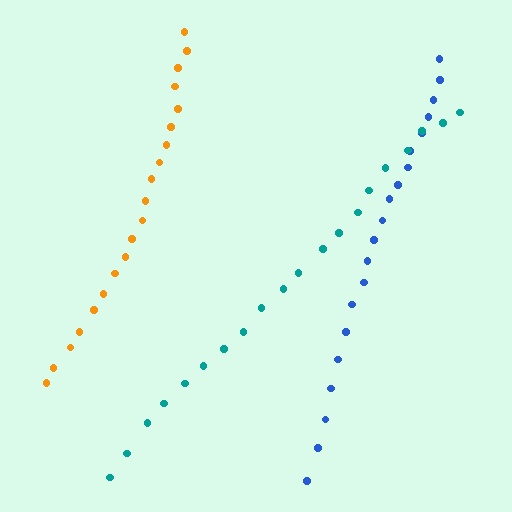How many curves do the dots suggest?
There are 3 distinct paths.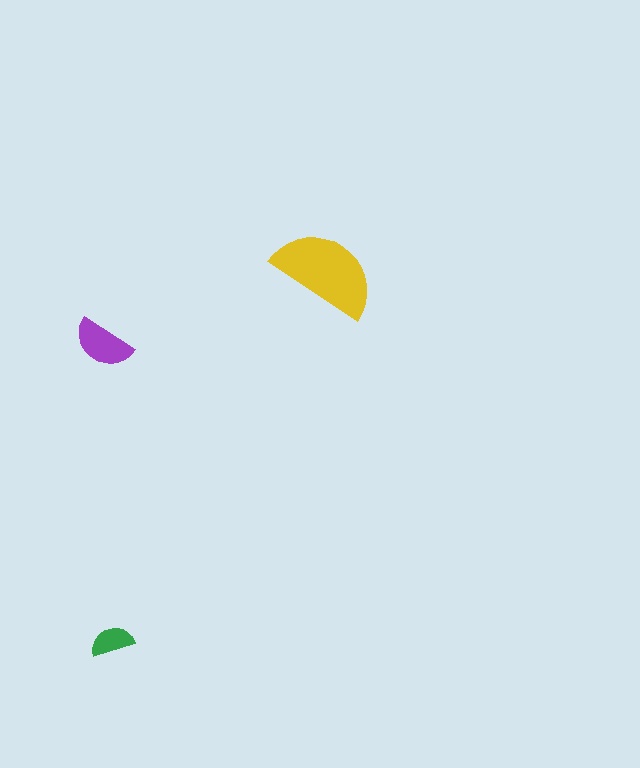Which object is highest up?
The yellow semicircle is topmost.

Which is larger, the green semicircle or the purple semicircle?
The purple one.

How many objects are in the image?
There are 3 objects in the image.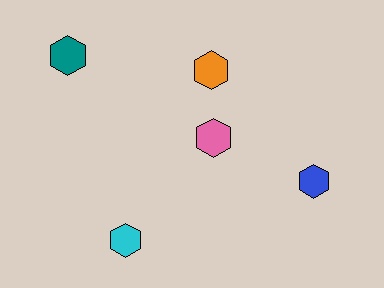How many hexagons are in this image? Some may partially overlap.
There are 5 hexagons.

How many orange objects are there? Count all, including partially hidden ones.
There is 1 orange object.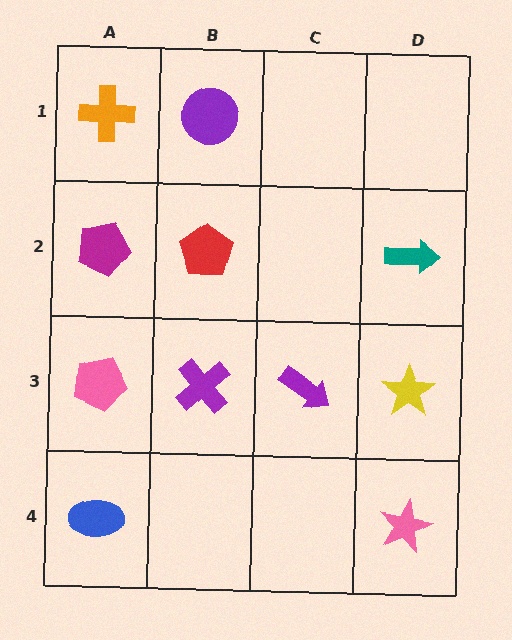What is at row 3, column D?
A yellow star.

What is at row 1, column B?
A purple circle.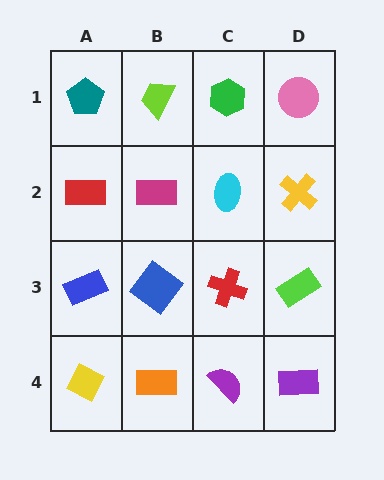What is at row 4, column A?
A yellow diamond.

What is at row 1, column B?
A lime trapezoid.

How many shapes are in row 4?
4 shapes.